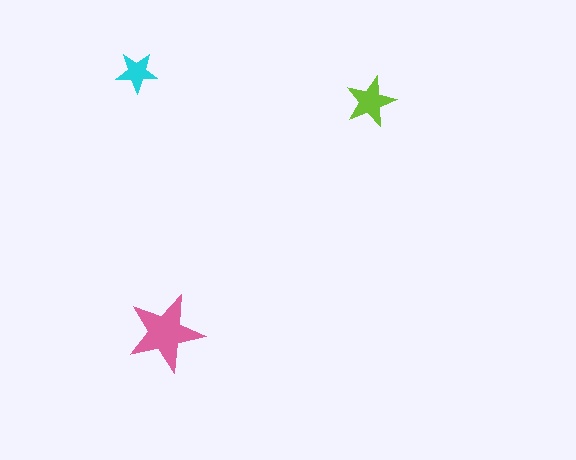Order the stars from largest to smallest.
the pink one, the lime one, the cyan one.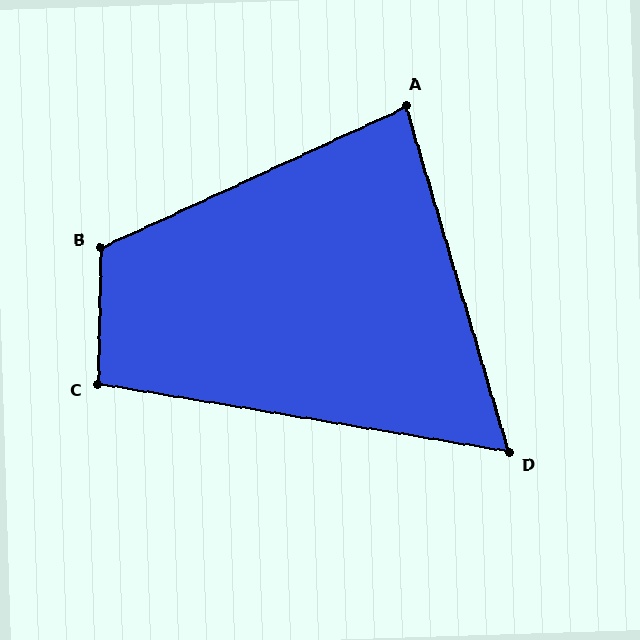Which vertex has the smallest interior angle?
D, at approximately 64 degrees.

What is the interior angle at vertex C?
Approximately 98 degrees (obtuse).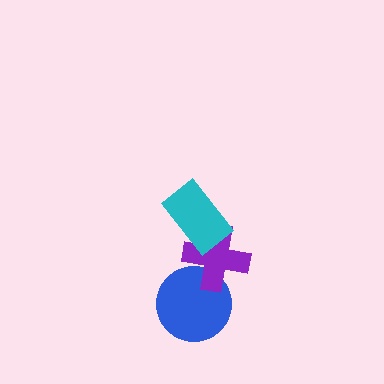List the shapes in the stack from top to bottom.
From top to bottom: the cyan rectangle, the purple cross, the blue circle.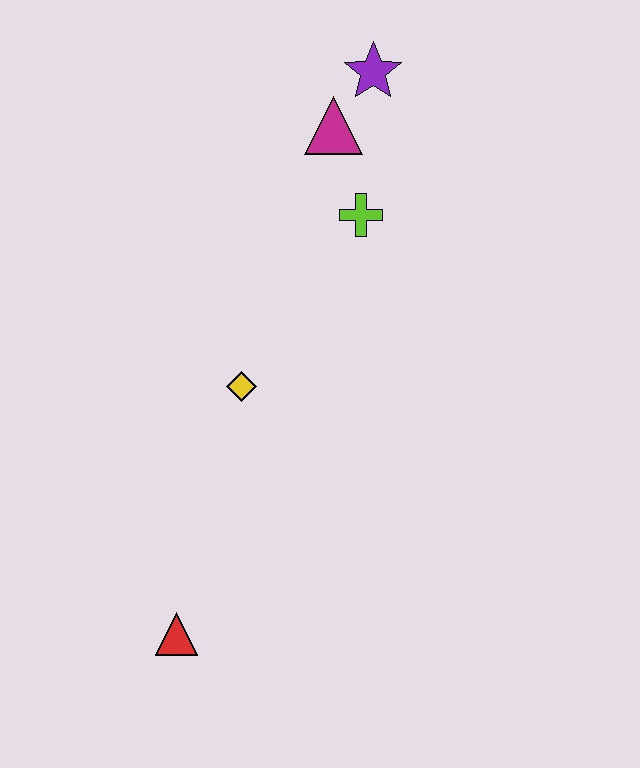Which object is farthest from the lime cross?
The red triangle is farthest from the lime cross.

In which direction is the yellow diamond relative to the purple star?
The yellow diamond is below the purple star.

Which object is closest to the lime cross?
The magenta triangle is closest to the lime cross.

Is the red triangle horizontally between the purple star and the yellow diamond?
No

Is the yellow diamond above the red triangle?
Yes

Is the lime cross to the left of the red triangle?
No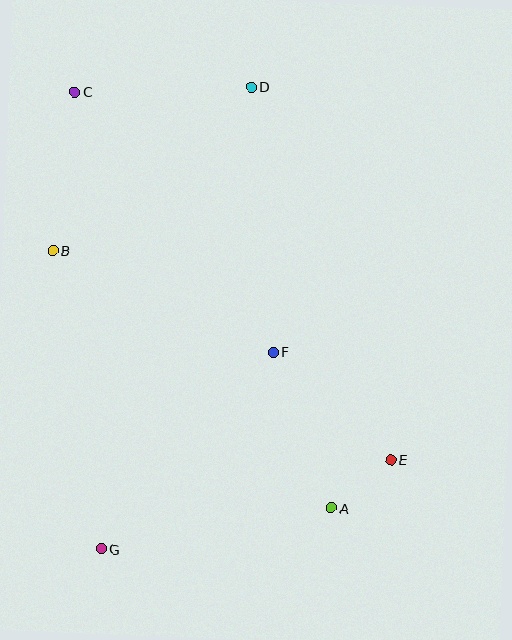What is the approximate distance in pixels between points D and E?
The distance between D and E is approximately 398 pixels.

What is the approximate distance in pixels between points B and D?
The distance between B and D is approximately 257 pixels.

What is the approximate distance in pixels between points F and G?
The distance between F and G is approximately 261 pixels.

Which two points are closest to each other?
Points A and E are closest to each other.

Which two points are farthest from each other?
Points A and C are farthest from each other.